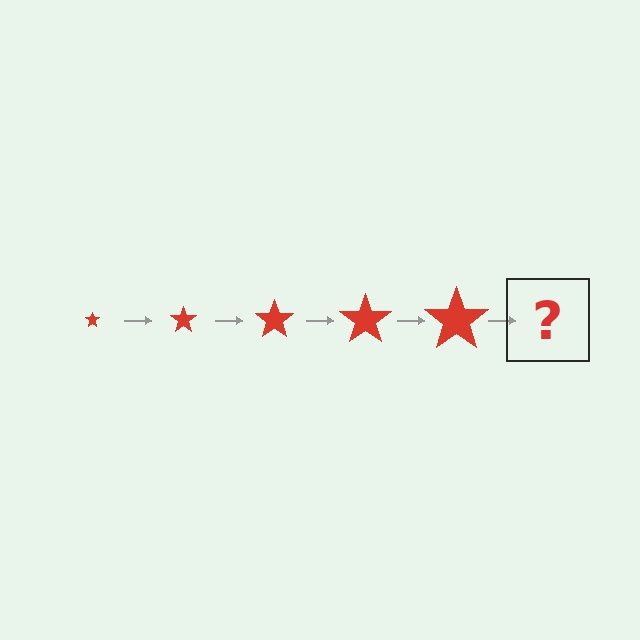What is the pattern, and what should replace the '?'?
The pattern is that the star gets progressively larger each step. The '?' should be a red star, larger than the previous one.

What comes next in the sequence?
The next element should be a red star, larger than the previous one.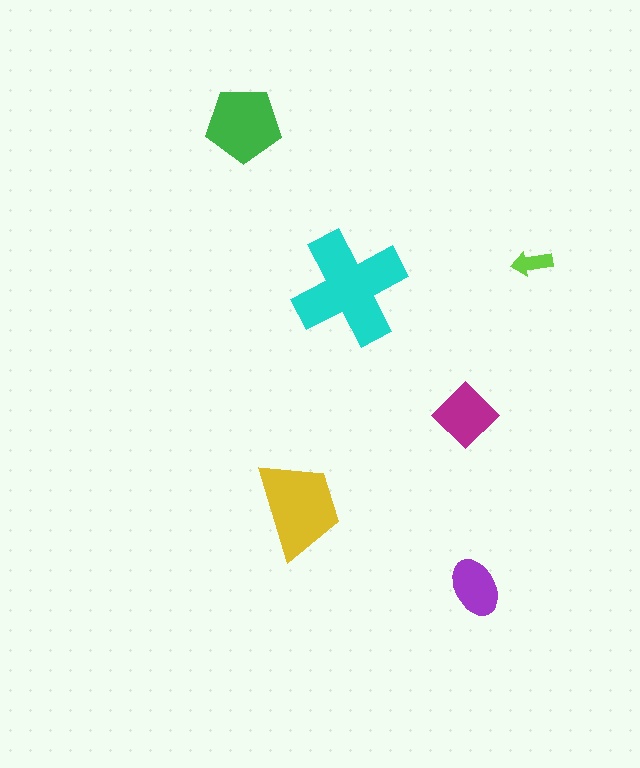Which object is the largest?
The cyan cross.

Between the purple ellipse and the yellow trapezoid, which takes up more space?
The yellow trapezoid.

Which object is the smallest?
The lime arrow.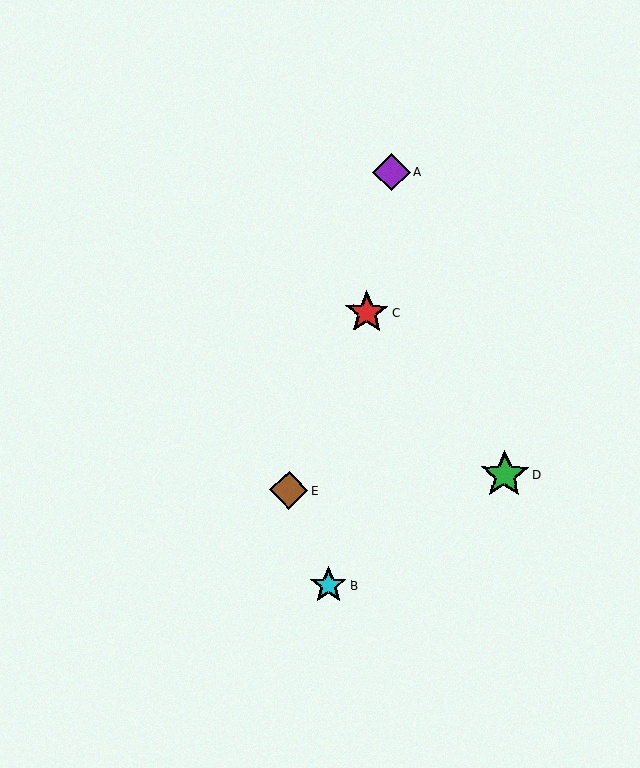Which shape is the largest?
The green star (labeled D) is the largest.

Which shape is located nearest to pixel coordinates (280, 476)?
The brown diamond (labeled E) at (289, 490) is nearest to that location.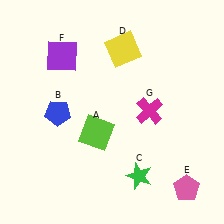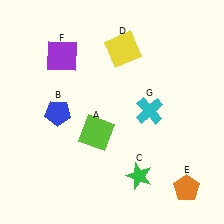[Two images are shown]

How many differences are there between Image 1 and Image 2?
There are 2 differences between the two images.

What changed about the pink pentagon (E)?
In Image 1, E is pink. In Image 2, it changed to orange.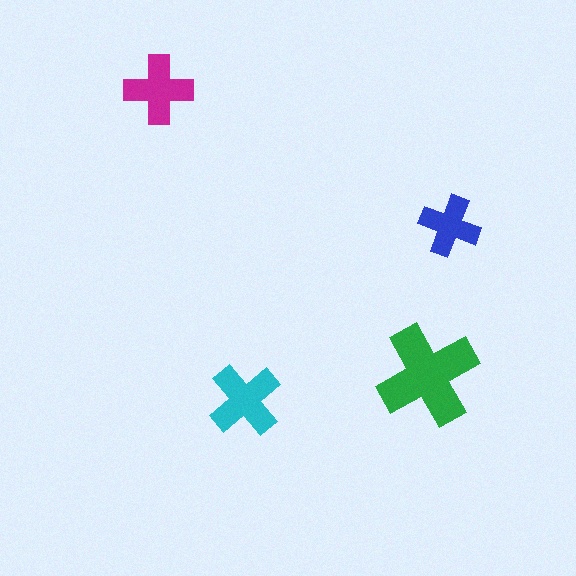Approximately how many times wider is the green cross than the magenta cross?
About 1.5 times wider.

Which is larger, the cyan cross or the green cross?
The green one.